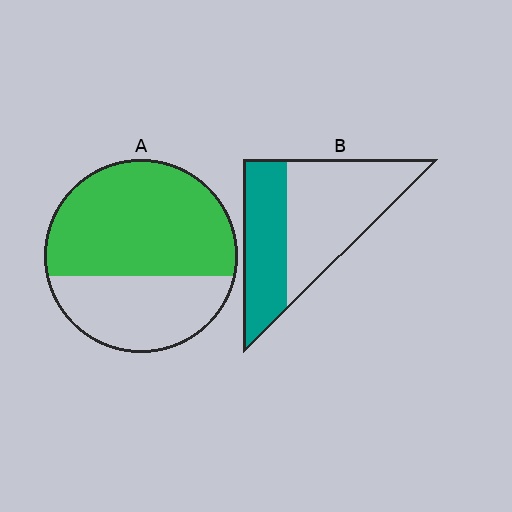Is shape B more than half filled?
No.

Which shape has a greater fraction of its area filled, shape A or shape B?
Shape A.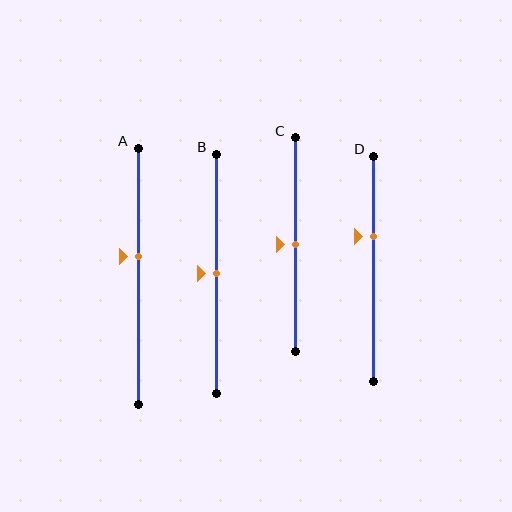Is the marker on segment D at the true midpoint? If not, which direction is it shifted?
No, the marker on segment D is shifted upward by about 14% of the segment length.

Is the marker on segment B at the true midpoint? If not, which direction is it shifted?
Yes, the marker on segment B is at the true midpoint.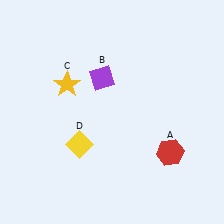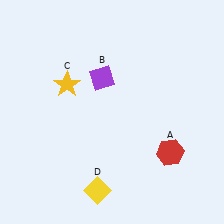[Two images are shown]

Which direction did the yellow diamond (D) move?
The yellow diamond (D) moved down.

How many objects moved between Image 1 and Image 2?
1 object moved between the two images.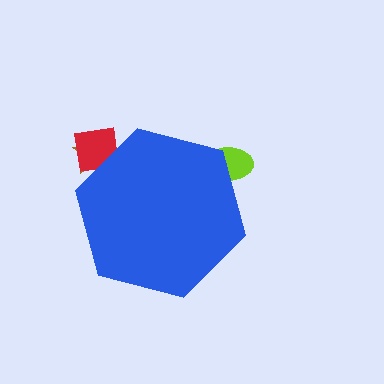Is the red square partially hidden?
Yes, the red square is partially hidden behind the blue hexagon.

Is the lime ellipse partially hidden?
Yes, the lime ellipse is partially hidden behind the blue hexagon.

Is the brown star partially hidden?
Yes, the brown star is partially hidden behind the blue hexagon.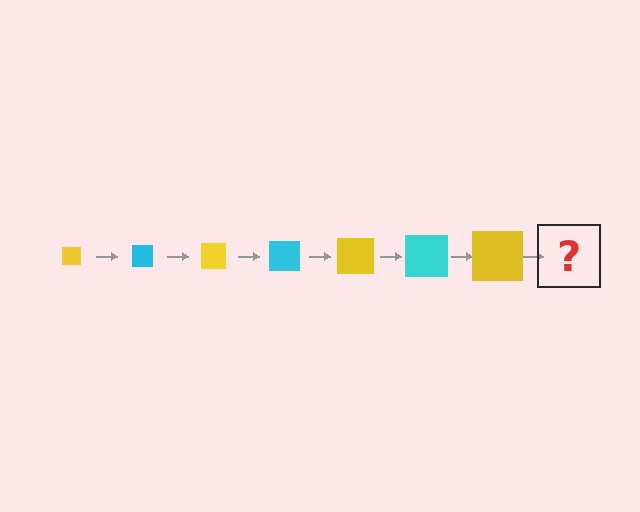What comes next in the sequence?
The next element should be a cyan square, larger than the previous one.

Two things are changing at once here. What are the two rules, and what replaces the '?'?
The two rules are that the square grows larger each step and the color cycles through yellow and cyan. The '?' should be a cyan square, larger than the previous one.